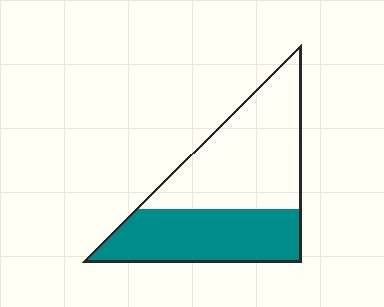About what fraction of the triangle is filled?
About two fifths (2/5).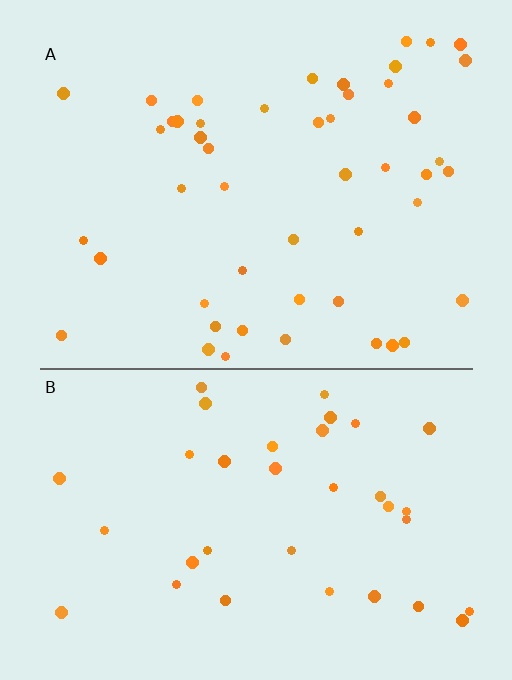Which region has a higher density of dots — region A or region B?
A (the top).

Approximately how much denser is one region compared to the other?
Approximately 1.4× — region A over region B.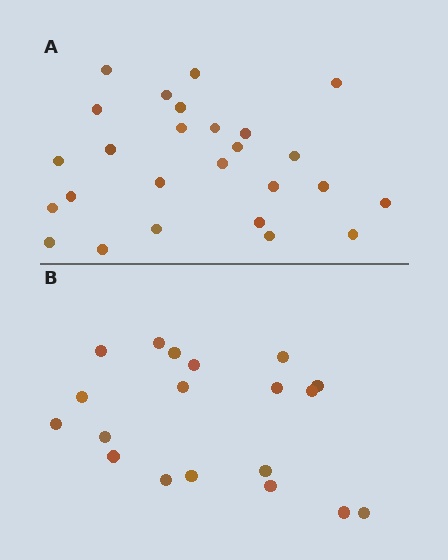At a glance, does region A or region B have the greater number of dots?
Region A (the top region) has more dots.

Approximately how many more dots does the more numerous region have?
Region A has roughly 8 or so more dots than region B.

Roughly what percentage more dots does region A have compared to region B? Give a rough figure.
About 35% more.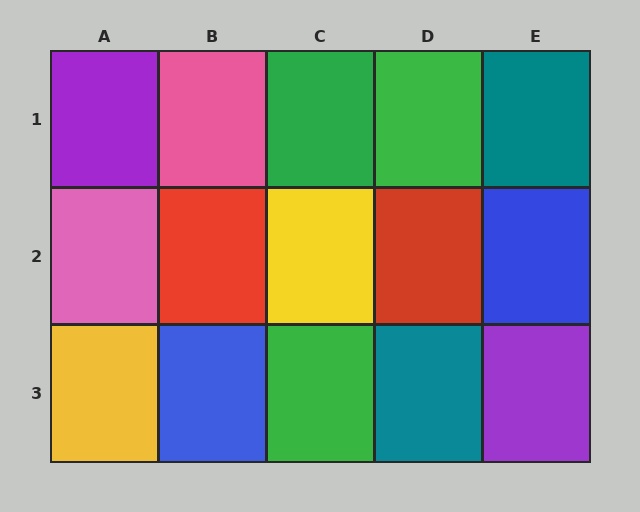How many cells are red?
2 cells are red.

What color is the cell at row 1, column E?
Teal.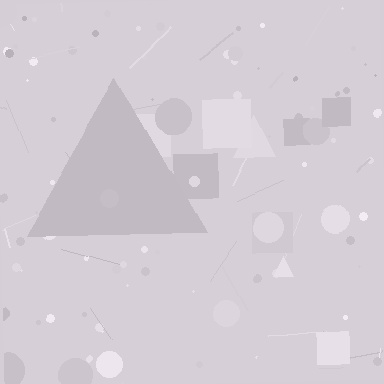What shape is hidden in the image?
A triangle is hidden in the image.